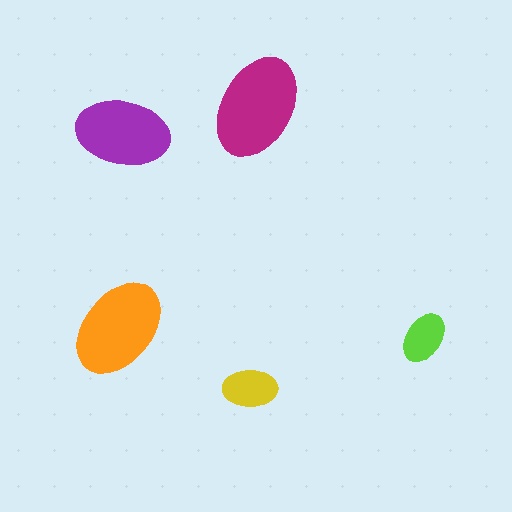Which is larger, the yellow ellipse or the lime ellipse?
The yellow one.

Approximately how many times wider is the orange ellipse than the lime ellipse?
About 2 times wider.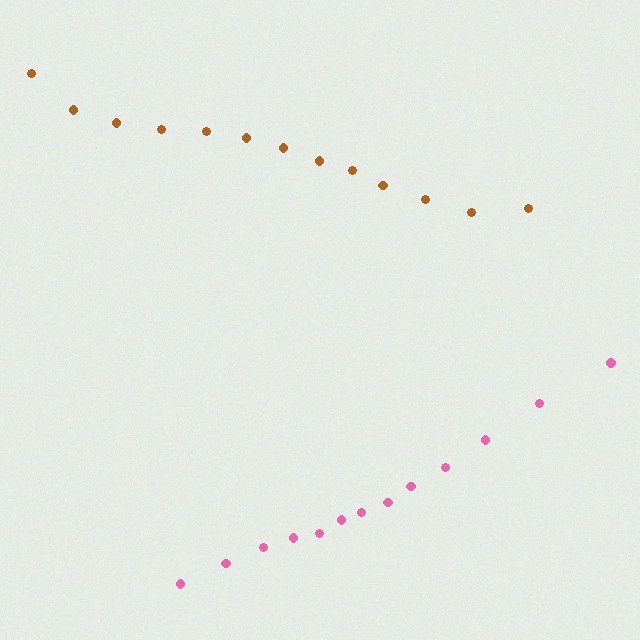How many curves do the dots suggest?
There are 2 distinct paths.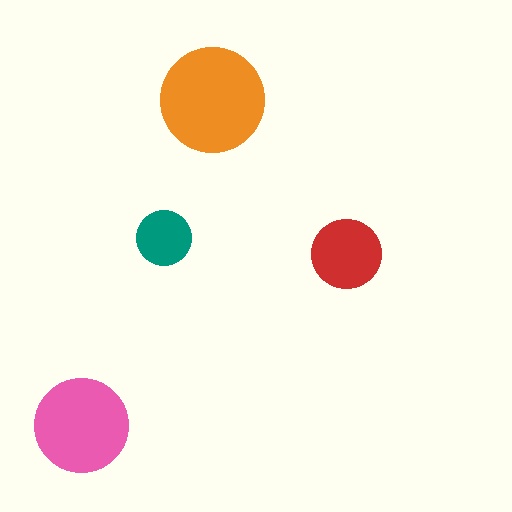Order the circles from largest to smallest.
the orange one, the pink one, the red one, the teal one.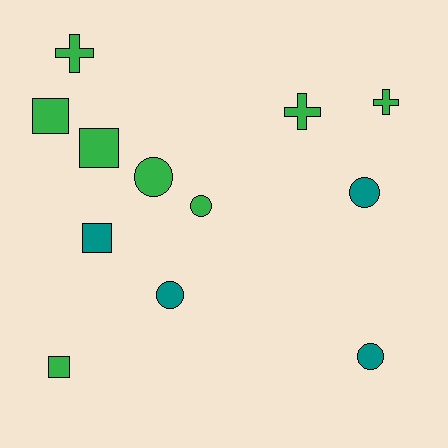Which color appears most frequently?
Green, with 8 objects.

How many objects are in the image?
There are 12 objects.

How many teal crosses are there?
There are no teal crosses.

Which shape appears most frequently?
Circle, with 5 objects.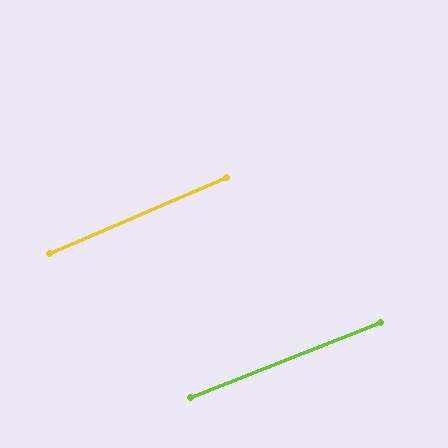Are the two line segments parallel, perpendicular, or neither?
Parallel — their directions differ by only 1.6°.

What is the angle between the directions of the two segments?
Approximately 2 degrees.